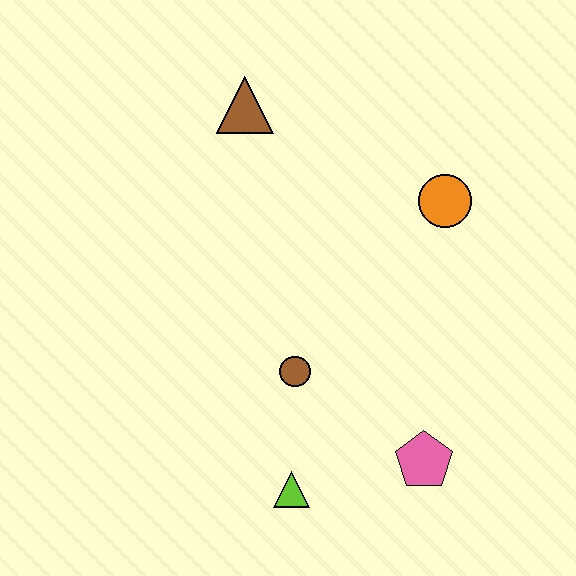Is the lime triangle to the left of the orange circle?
Yes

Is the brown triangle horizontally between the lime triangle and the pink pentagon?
No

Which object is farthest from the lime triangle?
The brown triangle is farthest from the lime triangle.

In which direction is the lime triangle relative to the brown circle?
The lime triangle is below the brown circle.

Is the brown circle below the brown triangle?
Yes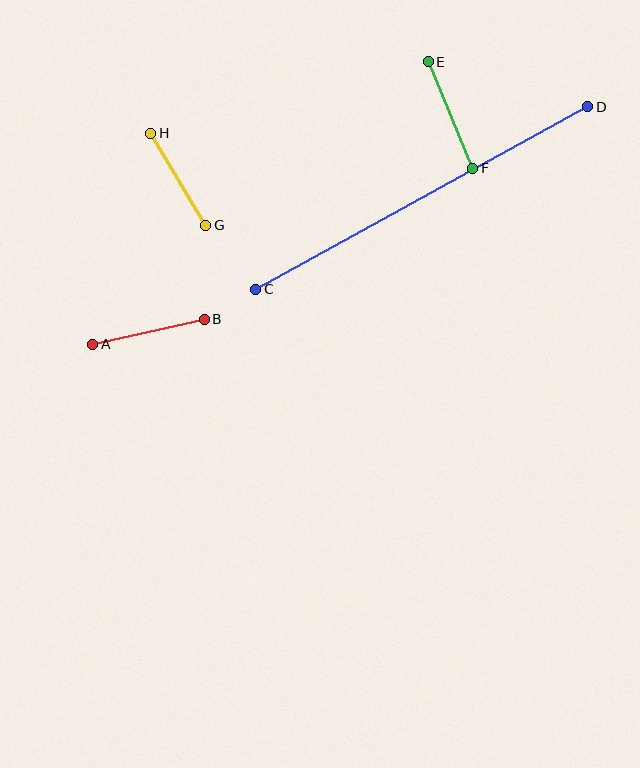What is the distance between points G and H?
The distance is approximately 107 pixels.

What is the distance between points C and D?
The distance is approximately 379 pixels.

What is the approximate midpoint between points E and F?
The midpoint is at approximately (450, 115) pixels.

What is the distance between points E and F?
The distance is approximately 115 pixels.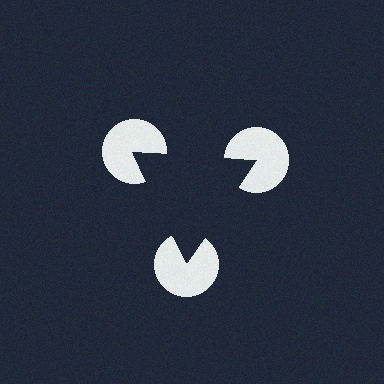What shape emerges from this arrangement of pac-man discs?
An illusory triangle — its edges are inferred from the aligned wedge cuts in the pac-man discs, not physically drawn.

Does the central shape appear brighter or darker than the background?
It typically appears slightly darker than the background, even though no actual brightness change is drawn.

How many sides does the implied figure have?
3 sides.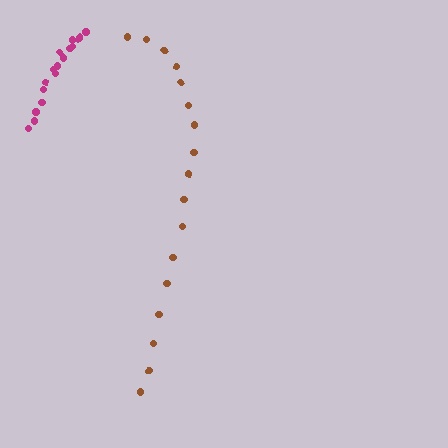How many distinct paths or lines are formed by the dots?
There are 2 distinct paths.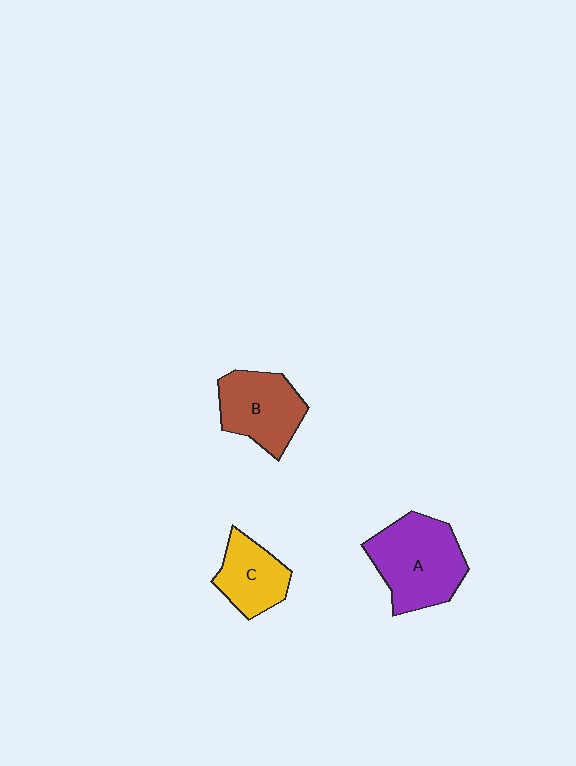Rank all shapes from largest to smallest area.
From largest to smallest: A (purple), B (brown), C (yellow).